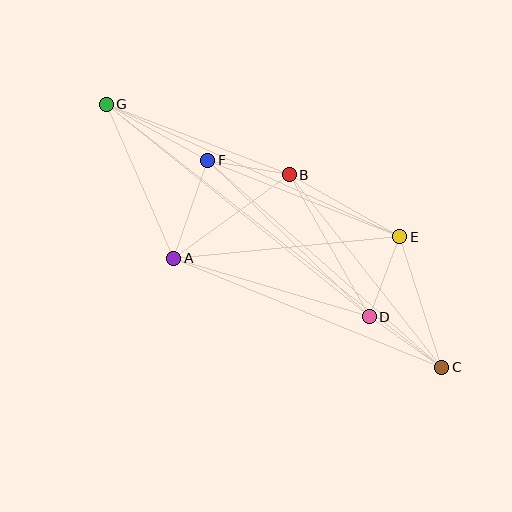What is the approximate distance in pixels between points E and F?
The distance between E and F is approximately 207 pixels.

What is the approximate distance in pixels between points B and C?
The distance between B and C is approximately 246 pixels.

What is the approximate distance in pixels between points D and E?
The distance between D and E is approximately 86 pixels.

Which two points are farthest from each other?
Points C and G are farthest from each other.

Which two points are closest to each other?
Points B and F are closest to each other.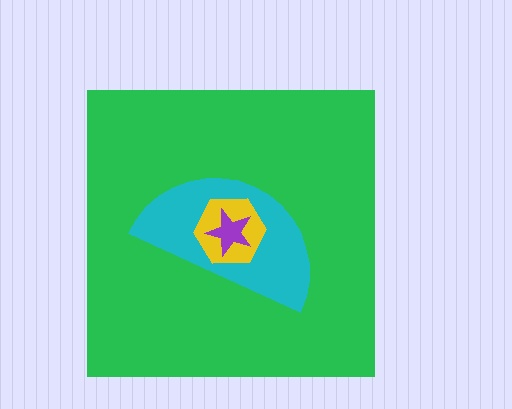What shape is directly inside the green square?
The cyan semicircle.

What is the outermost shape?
The green square.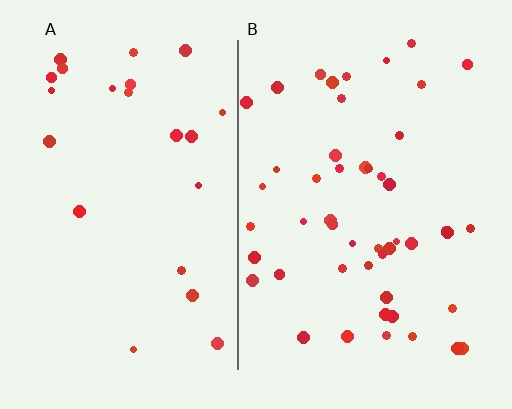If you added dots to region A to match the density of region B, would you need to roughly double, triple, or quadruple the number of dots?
Approximately double.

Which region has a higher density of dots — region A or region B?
B (the right).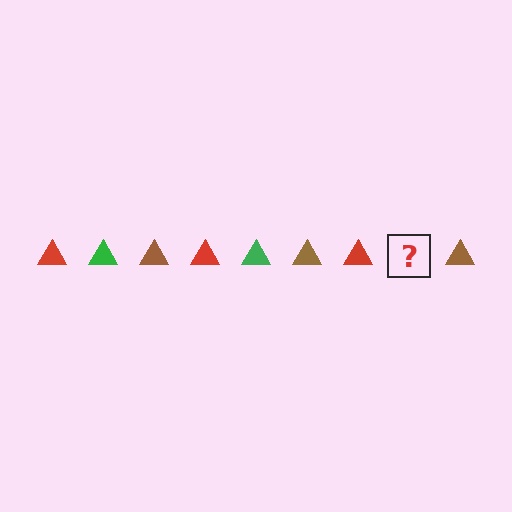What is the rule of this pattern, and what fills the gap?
The rule is that the pattern cycles through red, green, brown triangles. The gap should be filled with a green triangle.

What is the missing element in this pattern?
The missing element is a green triangle.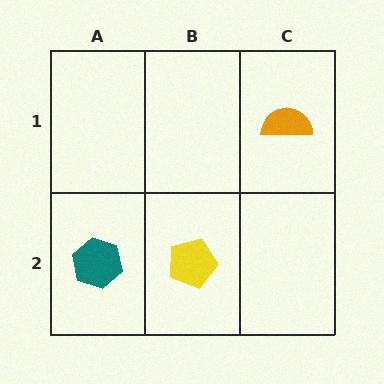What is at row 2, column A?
A teal hexagon.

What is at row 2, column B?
A yellow pentagon.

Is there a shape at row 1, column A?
No, that cell is empty.